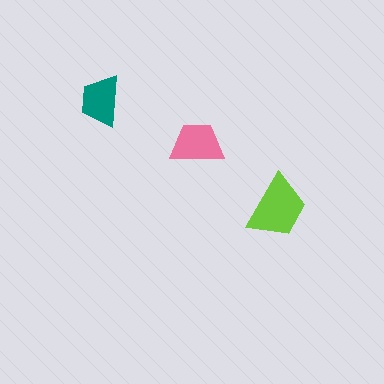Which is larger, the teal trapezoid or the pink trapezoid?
The pink one.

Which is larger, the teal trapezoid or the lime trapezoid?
The lime one.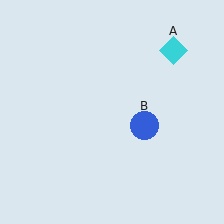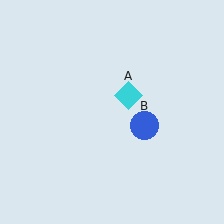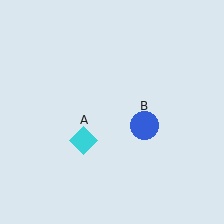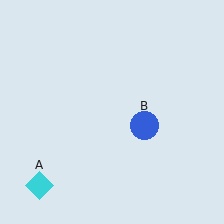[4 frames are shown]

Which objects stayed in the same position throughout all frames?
Blue circle (object B) remained stationary.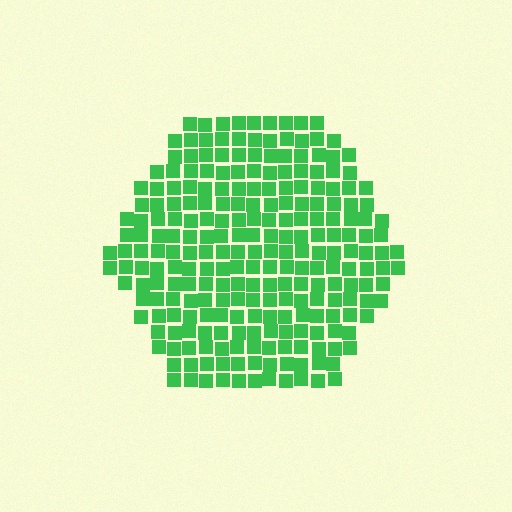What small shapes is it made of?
It is made of small squares.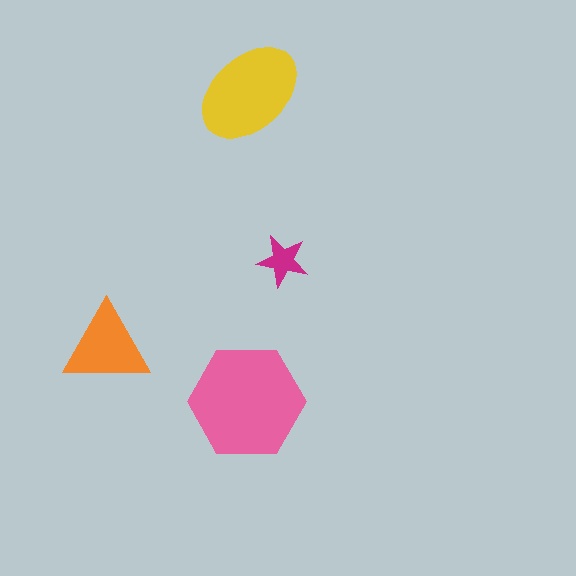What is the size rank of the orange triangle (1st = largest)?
3rd.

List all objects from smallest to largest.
The magenta star, the orange triangle, the yellow ellipse, the pink hexagon.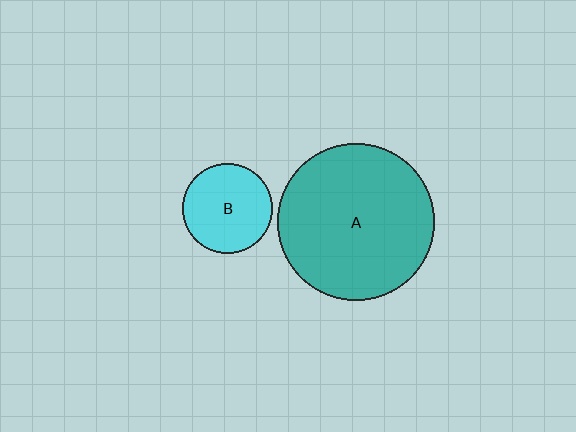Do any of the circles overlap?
No, none of the circles overlap.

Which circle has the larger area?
Circle A (teal).